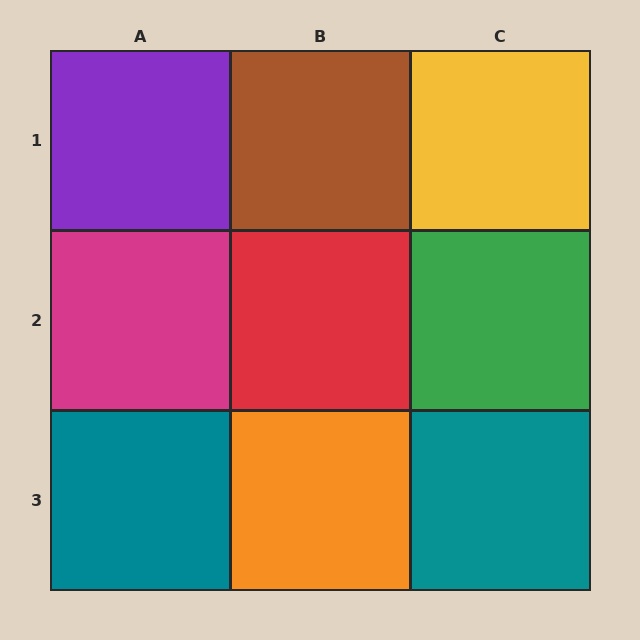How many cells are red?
1 cell is red.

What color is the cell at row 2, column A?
Magenta.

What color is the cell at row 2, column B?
Red.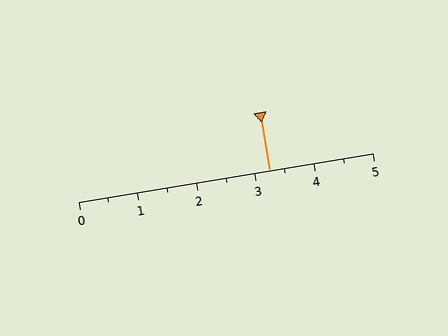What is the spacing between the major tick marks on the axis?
The major ticks are spaced 1 apart.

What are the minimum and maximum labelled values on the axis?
The axis runs from 0 to 5.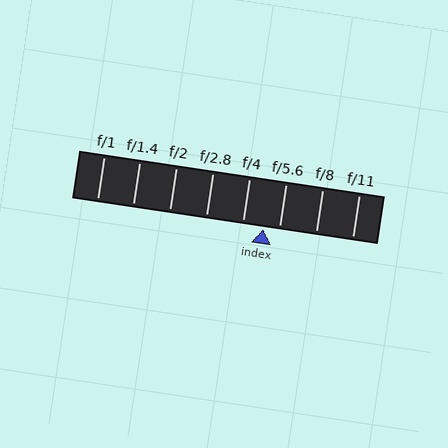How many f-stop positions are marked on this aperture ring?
There are 8 f-stop positions marked.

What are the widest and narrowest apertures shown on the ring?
The widest aperture shown is f/1 and the narrowest is f/11.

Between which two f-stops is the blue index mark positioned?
The index mark is between f/4 and f/5.6.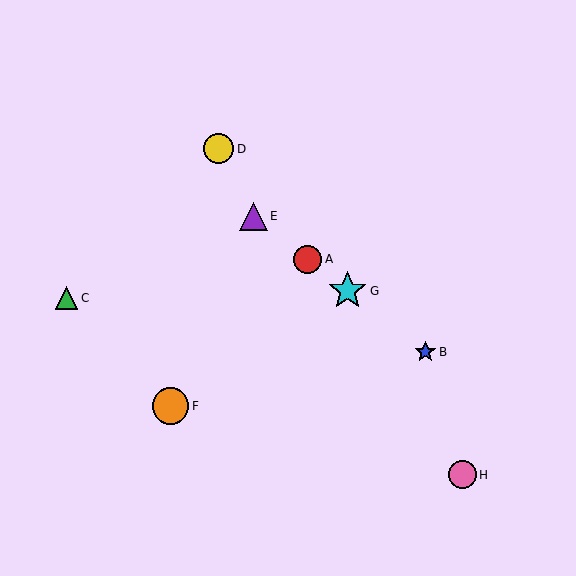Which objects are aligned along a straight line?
Objects A, B, E, G are aligned along a straight line.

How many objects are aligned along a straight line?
4 objects (A, B, E, G) are aligned along a straight line.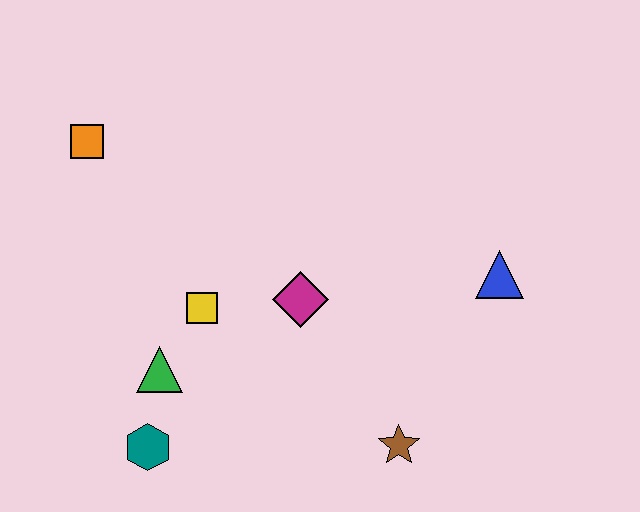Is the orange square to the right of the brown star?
No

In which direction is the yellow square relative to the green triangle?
The yellow square is above the green triangle.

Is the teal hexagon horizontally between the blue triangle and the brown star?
No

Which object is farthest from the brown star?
The orange square is farthest from the brown star.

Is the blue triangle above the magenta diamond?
Yes